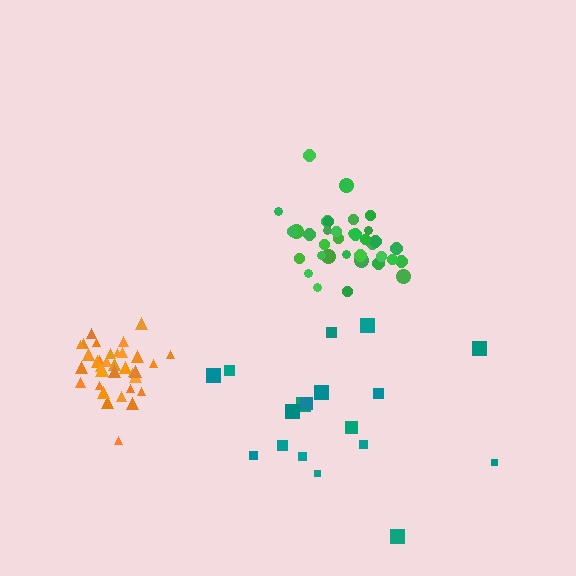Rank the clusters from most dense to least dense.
orange, green, teal.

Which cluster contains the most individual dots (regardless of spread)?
Orange (35).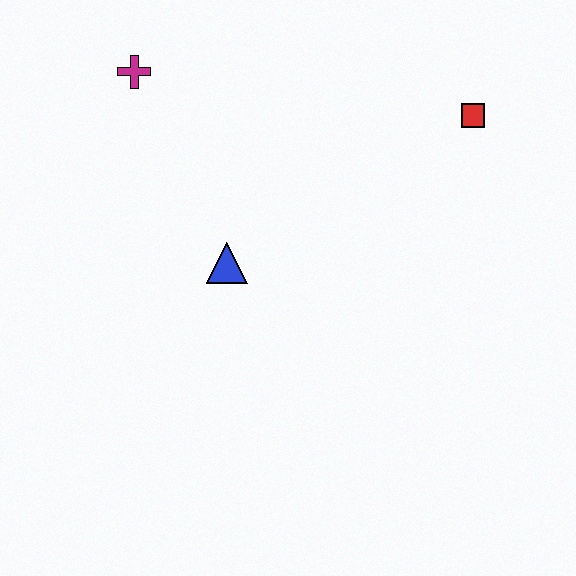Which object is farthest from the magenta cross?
The red square is farthest from the magenta cross.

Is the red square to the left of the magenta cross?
No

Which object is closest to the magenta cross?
The blue triangle is closest to the magenta cross.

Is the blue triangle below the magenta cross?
Yes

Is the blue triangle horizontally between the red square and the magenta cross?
Yes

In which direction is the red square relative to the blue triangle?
The red square is to the right of the blue triangle.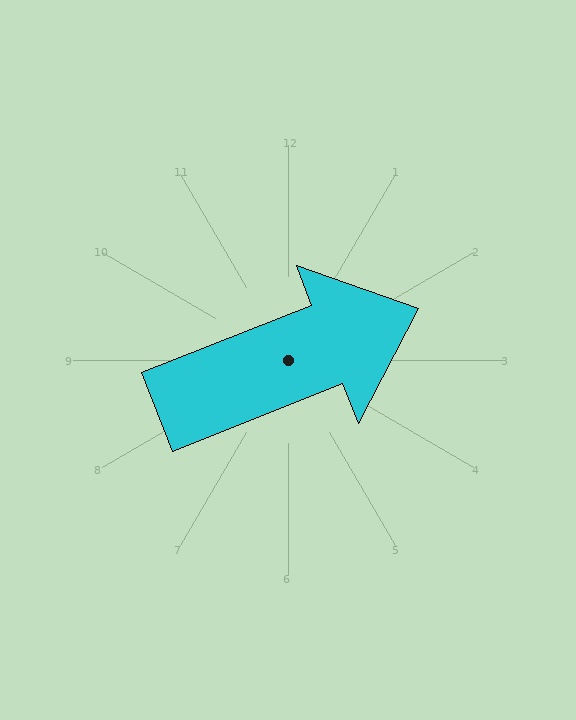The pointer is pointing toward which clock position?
Roughly 2 o'clock.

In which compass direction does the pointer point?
East.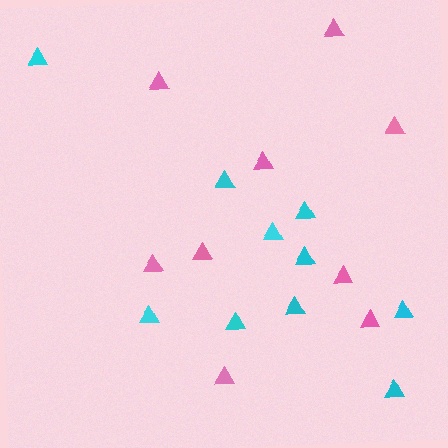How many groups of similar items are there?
There are 2 groups: one group of cyan triangles (10) and one group of pink triangles (9).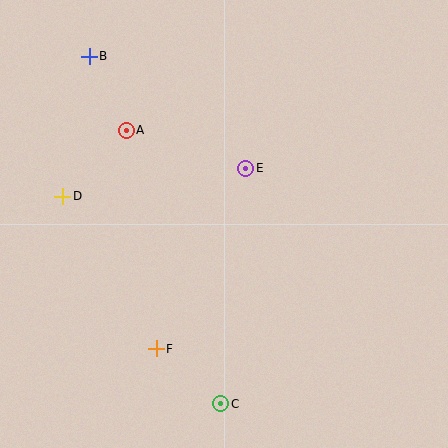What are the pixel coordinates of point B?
Point B is at (89, 56).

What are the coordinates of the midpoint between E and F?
The midpoint between E and F is at (201, 258).